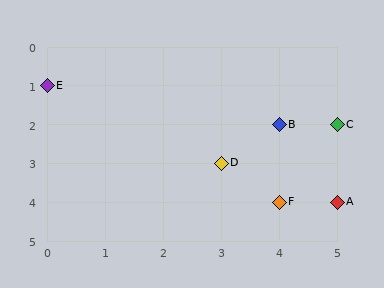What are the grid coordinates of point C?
Point C is at grid coordinates (5, 2).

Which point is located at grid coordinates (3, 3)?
Point D is at (3, 3).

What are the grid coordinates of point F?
Point F is at grid coordinates (4, 4).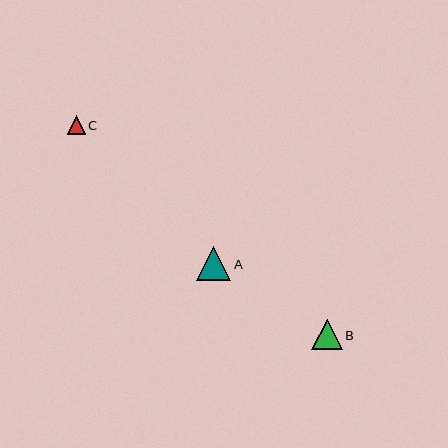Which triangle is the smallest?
Triangle C is the smallest with a size of approximately 18 pixels.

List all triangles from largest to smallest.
From largest to smallest: A, B, C.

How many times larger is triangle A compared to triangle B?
Triangle A is approximately 1.1 times the size of triangle B.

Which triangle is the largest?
Triangle A is the largest with a size of approximately 34 pixels.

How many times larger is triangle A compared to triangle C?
Triangle A is approximately 1.9 times the size of triangle C.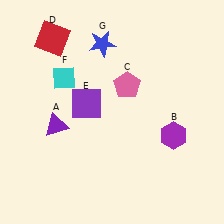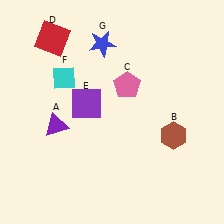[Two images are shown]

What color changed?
The hexagon (B) changed from purple in Image 1 to brown in Image 2.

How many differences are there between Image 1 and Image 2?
There is 1 difference between the two images.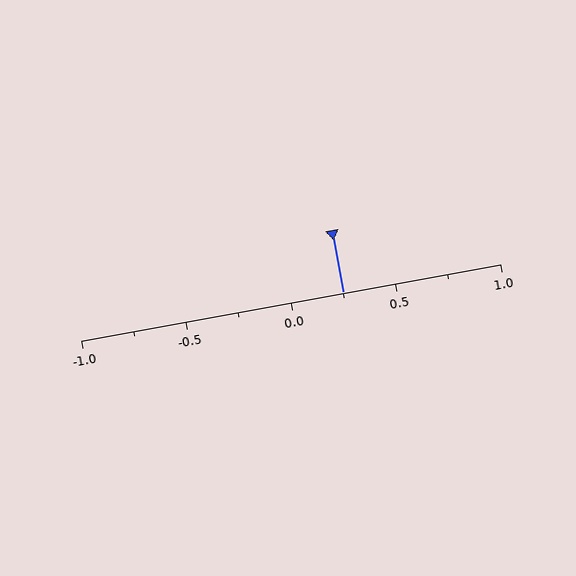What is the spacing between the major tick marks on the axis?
The major ticks are spaced 0.5 apart.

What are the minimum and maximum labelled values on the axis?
The axis runs from -1.0 to 1.0.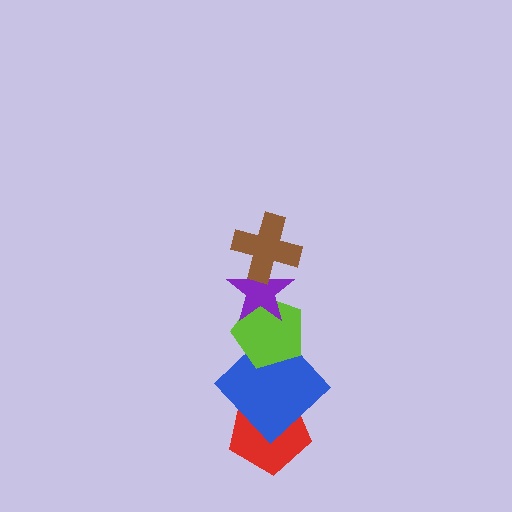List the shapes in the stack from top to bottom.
From top to bottom: the brown cross, the purple star, the lime pentagon, the blue diamond, the red pentagon.